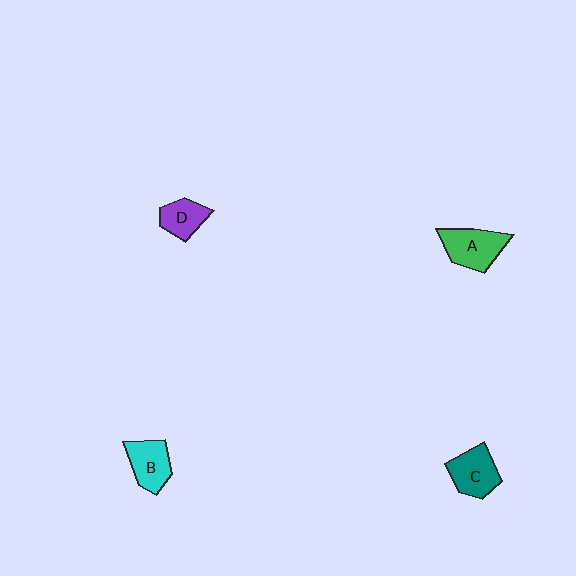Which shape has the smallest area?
Shape D (purple).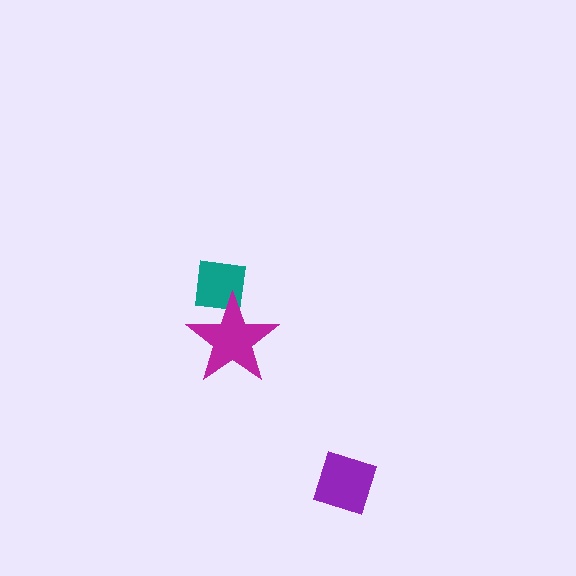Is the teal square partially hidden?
Yes, it is partially covered by another shape.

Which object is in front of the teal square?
The magenta star is in front of the teal square.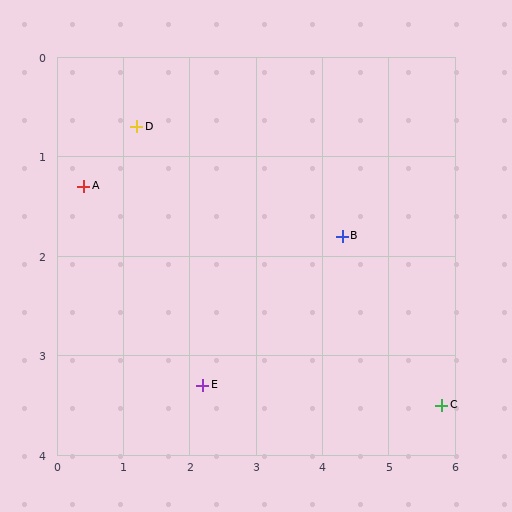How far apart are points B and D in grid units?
Points B and D are about 3.3 grid units apart.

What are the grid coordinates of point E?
Point E is at approximately (2.2, 3.3).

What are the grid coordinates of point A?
Point A is at approximately (0.4, 1.3).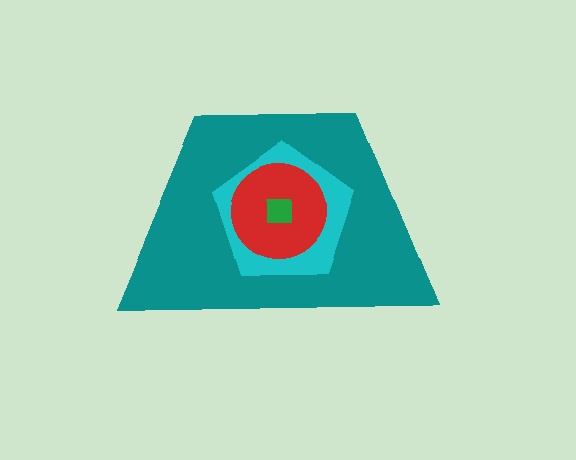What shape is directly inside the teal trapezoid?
The cyan pentagon.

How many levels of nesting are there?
4.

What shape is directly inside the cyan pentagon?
The red circle.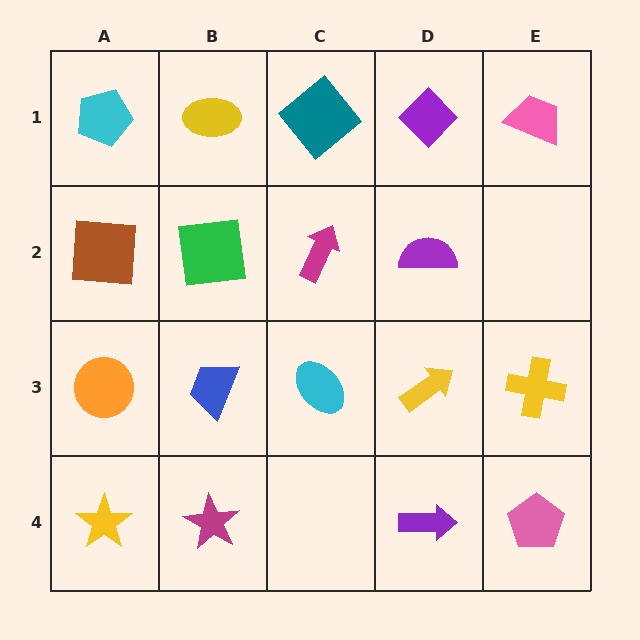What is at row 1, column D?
A purple diamond.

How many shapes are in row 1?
5 shapes.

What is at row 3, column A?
An orange circle.